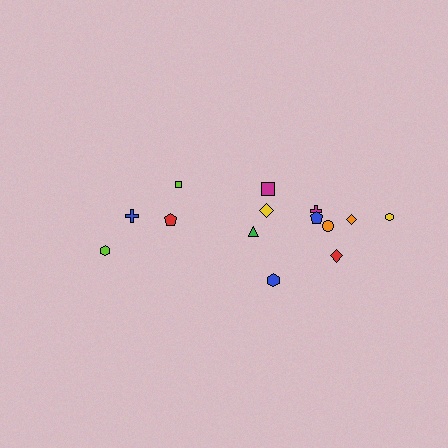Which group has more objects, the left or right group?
The right group.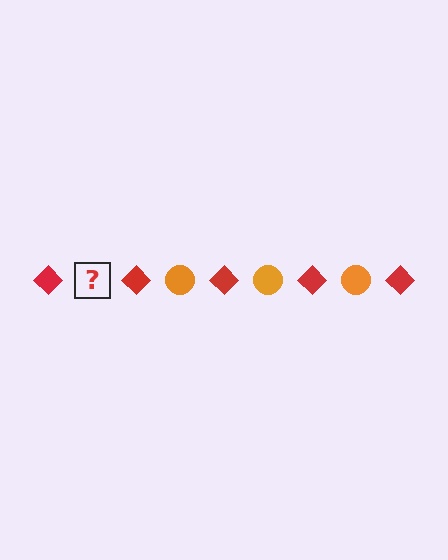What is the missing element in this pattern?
The missing element is an orange circle.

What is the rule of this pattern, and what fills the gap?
The rule is that the pattern alternates between red diamond and orange circle. The gap should be filled with an orange circle.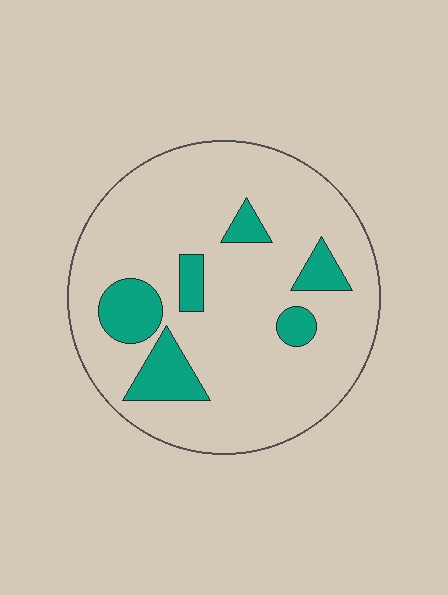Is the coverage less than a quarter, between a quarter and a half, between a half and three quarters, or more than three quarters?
Less than a quarter.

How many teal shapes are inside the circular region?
6.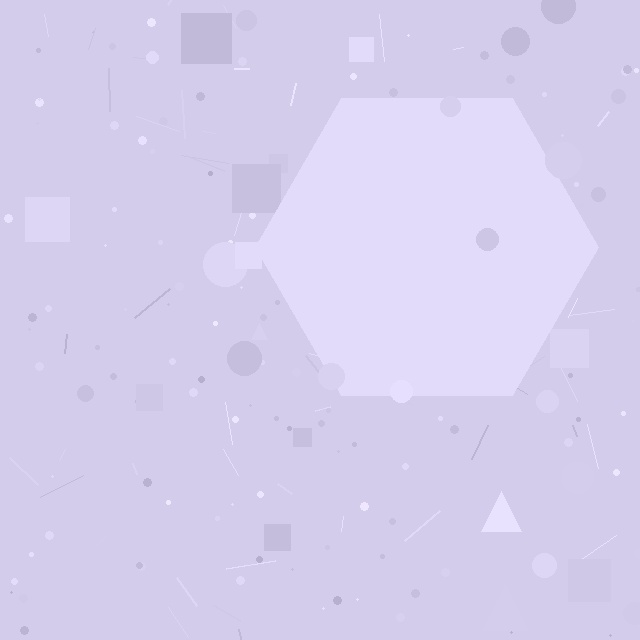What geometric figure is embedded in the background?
A hexagon is embedded in the background.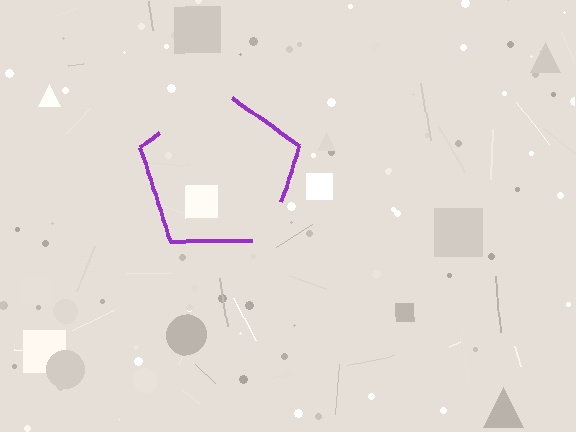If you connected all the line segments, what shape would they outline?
They would outline a pentagon.